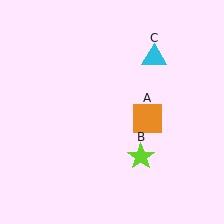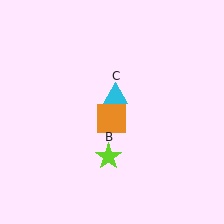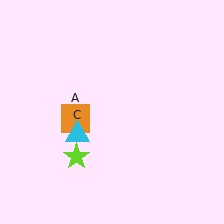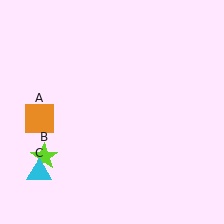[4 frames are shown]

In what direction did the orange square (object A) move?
The orange square (object A) moved left.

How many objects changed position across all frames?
3 objects changed position: orange square (object A), lime star (object B), cyan triangle (object C).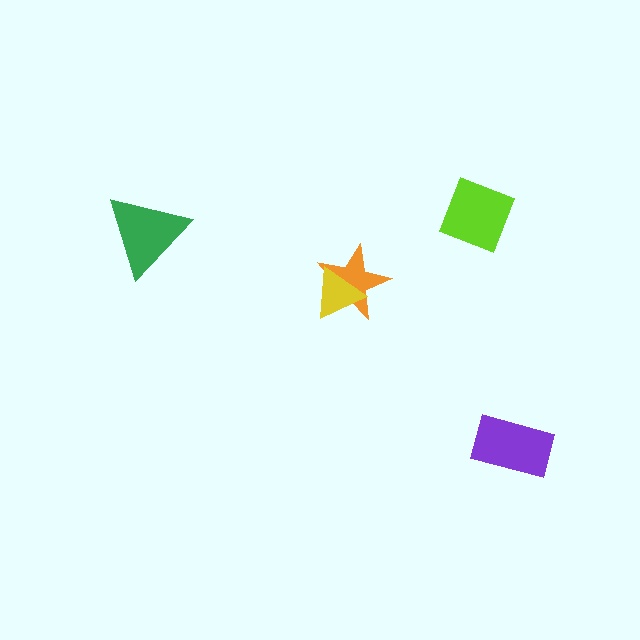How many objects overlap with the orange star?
1 object overlaps with the orange star.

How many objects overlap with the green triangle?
0 objects overlap with the green triangle.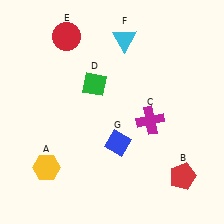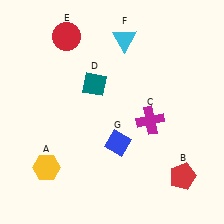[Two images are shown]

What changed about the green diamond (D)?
In Image 1, D is green. In Image 2, it changed to teal.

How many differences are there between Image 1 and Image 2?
There is 1 difference between the two images.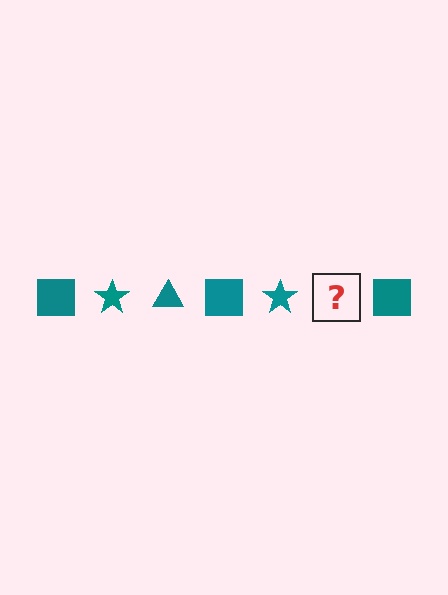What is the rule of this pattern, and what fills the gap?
The rule is that the pattern cycles through square, star, triangle shapes in teal. The gap should be filled with a teal triangle.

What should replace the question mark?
The question mark should be replaced with a teal triangle.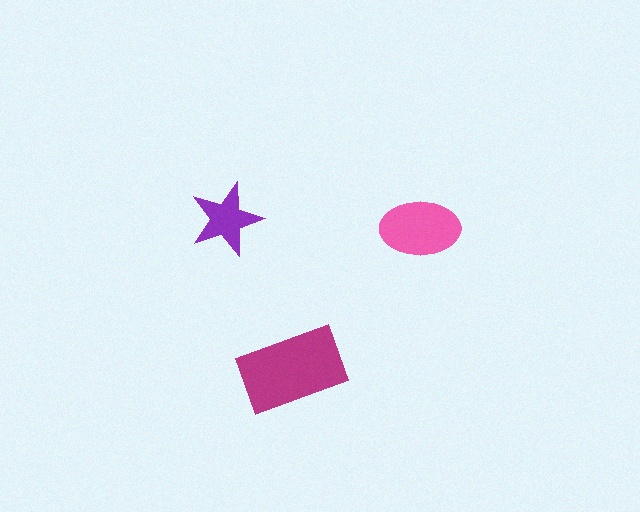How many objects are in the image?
There are 3 objects in the image.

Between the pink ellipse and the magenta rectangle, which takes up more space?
The magenta rectangle.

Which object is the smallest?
The purple star.